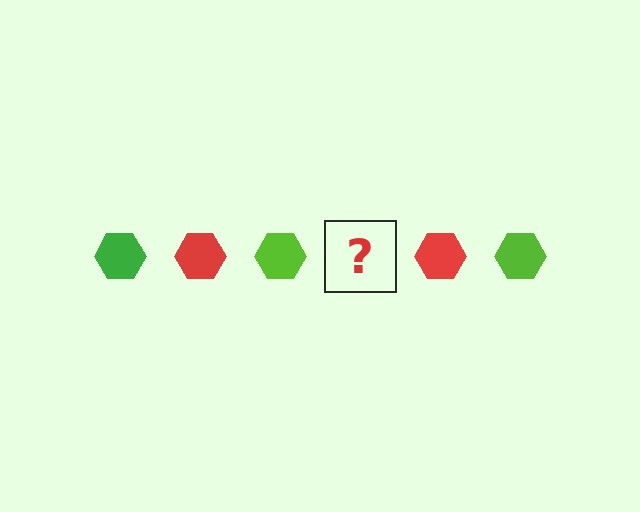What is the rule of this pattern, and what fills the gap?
The rule is that the pattern cycles through green, red, lime hexagons. The gap should be filled with a green hexagon.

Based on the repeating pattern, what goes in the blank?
The blank should be a green hexagon.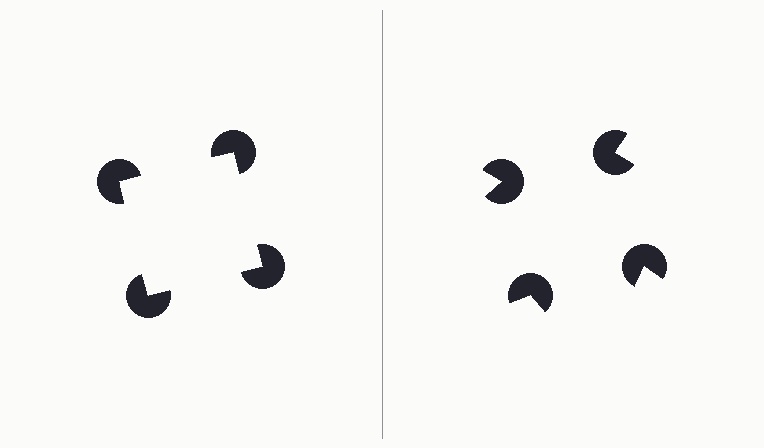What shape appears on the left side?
An illusory square.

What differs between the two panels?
The pac-man discs are positioned identically on both sides; only the wedge orientations differ. On the left they align to a square; on the right they are misaligned.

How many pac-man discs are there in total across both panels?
8 — 4 on each side.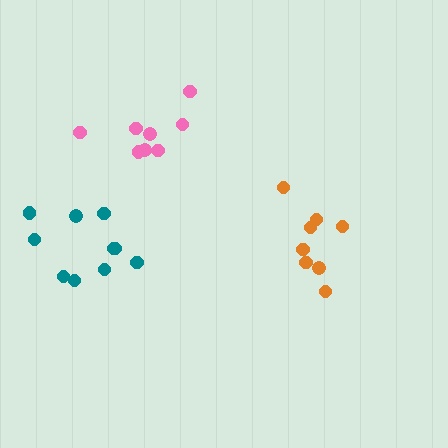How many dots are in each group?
Group 1: 10 dots, Group 2: 8 dots, Group 3: 8 dots (26 total).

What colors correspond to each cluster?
The clusters are colored: teal, orange, pink.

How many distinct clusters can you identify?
There are 3 distinct clusters.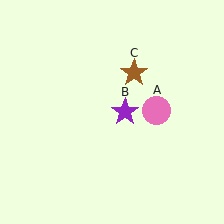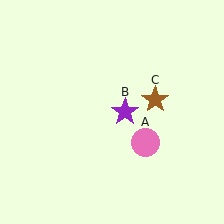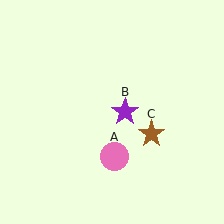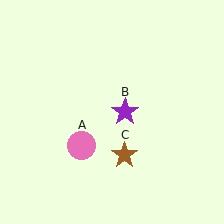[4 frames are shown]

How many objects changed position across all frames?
2 objects changed position: pink circle (object A), brown star (object C).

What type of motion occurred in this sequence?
The pink circle (object A), brown star (object C) rotated clockwise around the center of the scene.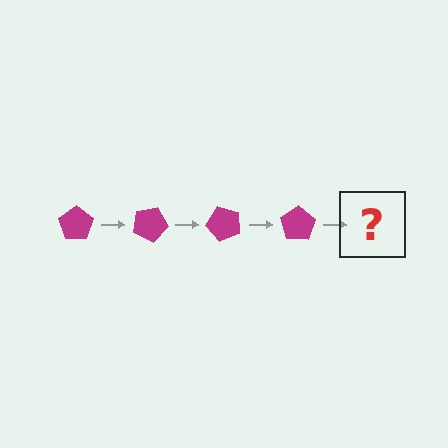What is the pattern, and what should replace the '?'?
The pattern is that the pentagon rotates 25 degrees each step. The '?' should be a magenta pentagon rotated 100 degrees.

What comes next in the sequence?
The next element should be a magenta pentagon rotated 100 degrees.